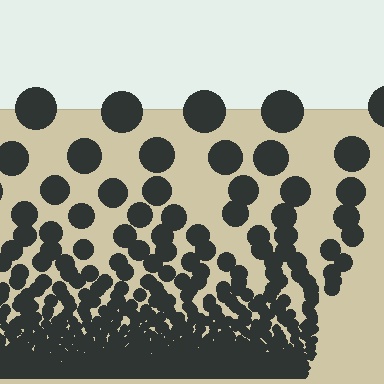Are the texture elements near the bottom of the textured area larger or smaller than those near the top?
Smaller. The gradient is inverted — elements near the bottom are smaller and denser.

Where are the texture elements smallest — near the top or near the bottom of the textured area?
Near the bottom.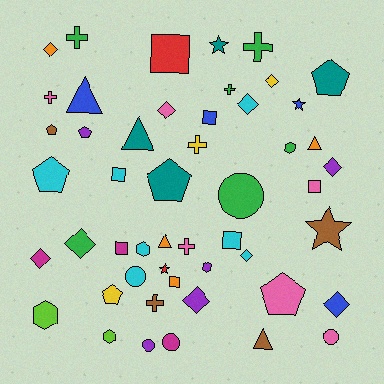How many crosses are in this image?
There are 7 crosses.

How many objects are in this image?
There are 50 objects.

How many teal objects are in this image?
There are 4 teal objects.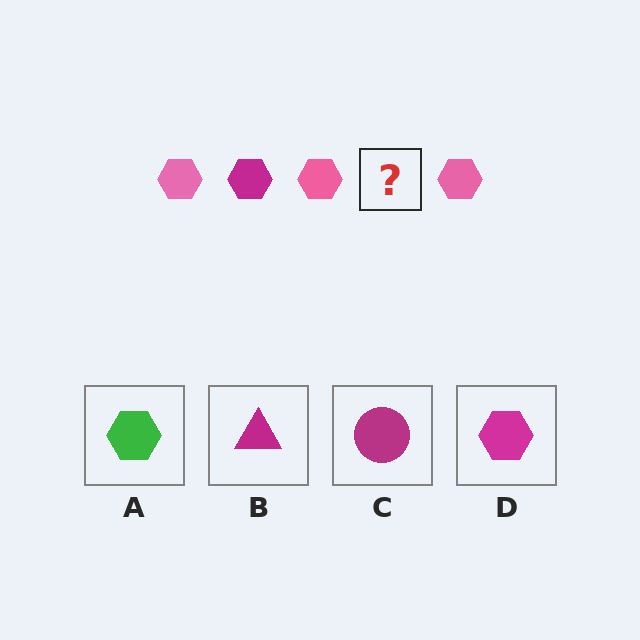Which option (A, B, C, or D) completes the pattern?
D.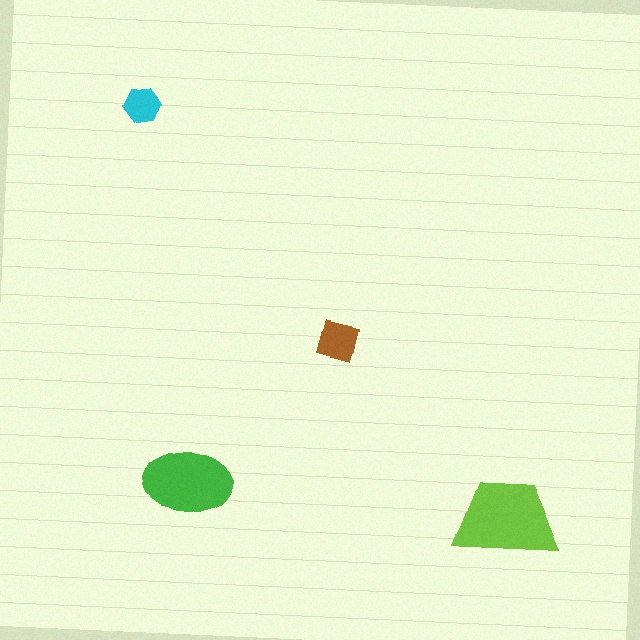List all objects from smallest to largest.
The cyan hexagon, the brown square, the green ellipse, the lime trapezoid.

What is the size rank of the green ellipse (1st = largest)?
2nd.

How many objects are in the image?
There are 4 objects in the image.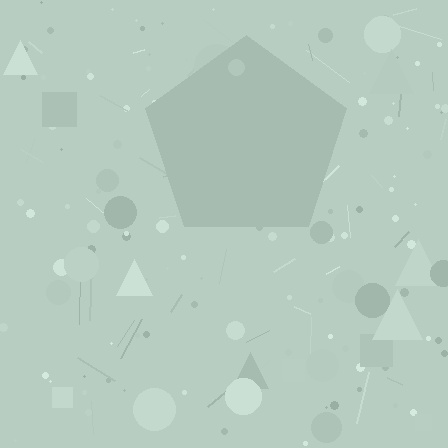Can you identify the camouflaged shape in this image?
The camouflaged shape is a pentagon.